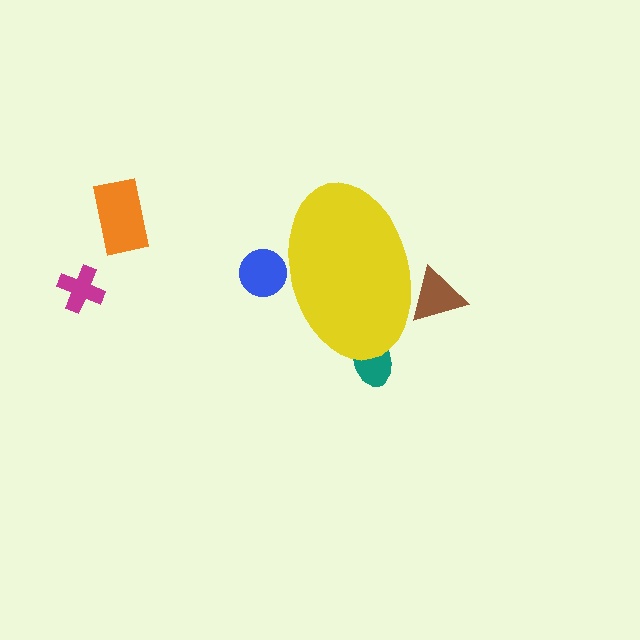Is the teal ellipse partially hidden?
Yes, the teal ellipse is partially hidden behind the yellow ellipse.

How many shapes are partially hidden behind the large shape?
3 shapes are partially hidden.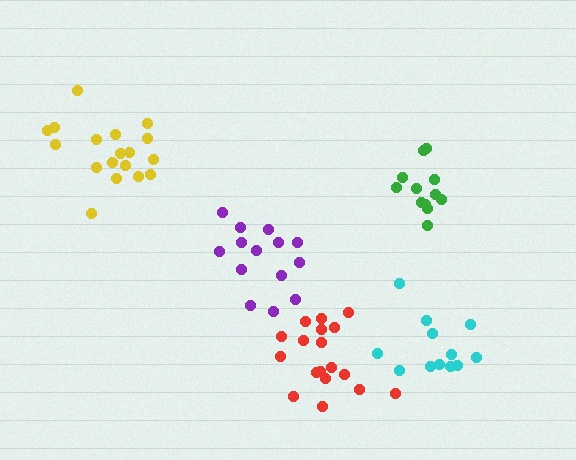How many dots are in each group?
Group 1: 18 dots, Group 2: 12 dots, Group 3: 18 dots, Group 4: 14 dots, Group 5: 12 dots (74 total).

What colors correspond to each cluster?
The clusters are colored: red, green, yellow, purple, cyan.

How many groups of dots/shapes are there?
There are 5 groups.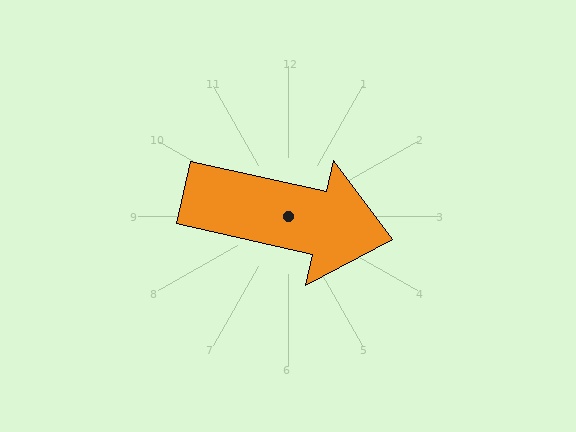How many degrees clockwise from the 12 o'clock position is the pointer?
Approximately 103 degrees.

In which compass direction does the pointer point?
East.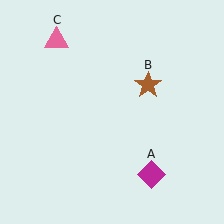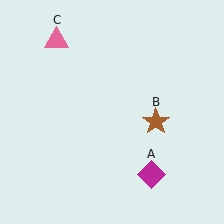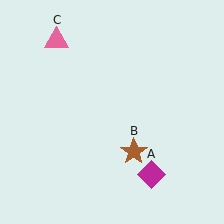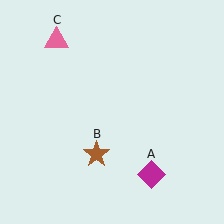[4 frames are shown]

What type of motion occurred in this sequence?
The brown star (object B) rotated clockwise around the center of the scene.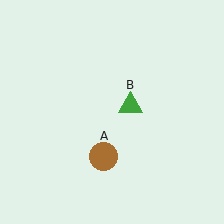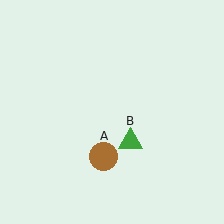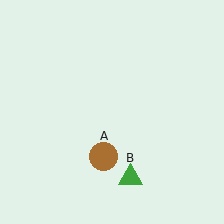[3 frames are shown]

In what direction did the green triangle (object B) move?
The green triangle (object B) moved down.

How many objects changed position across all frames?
1 object changed position: green triangle (object B).